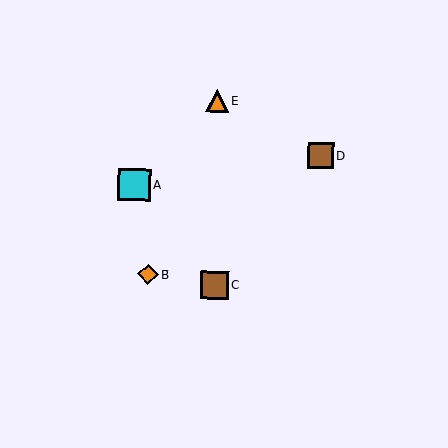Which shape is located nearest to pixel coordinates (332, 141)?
The brown square (labeled D) at (321, 155) is nearest to that location.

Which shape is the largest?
The cyan square (labeled A) is the largest.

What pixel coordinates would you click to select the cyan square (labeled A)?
Click at (134, 185) to select the cyan square A.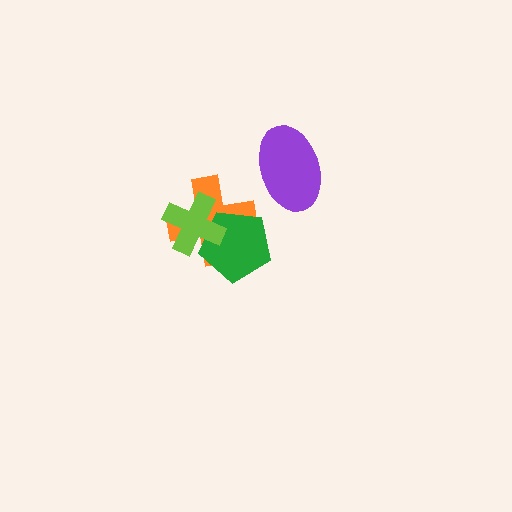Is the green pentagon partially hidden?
Yes, it is partially covered by another shape.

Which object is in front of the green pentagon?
The lime cross is in front of the green pentagon.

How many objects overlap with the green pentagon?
2 objects overlap with the green pentagon.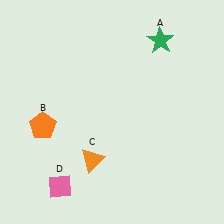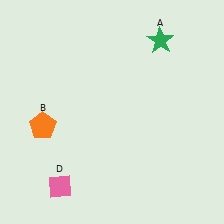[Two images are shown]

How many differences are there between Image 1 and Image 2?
There is 1 difference between the two images.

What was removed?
The orange triangle (C) was removed in Image 2.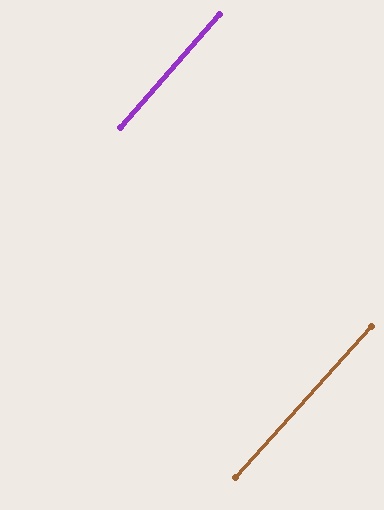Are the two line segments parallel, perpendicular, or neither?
Parallel — their directions differ by only 0.7°.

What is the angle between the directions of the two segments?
Approximately 1 degree.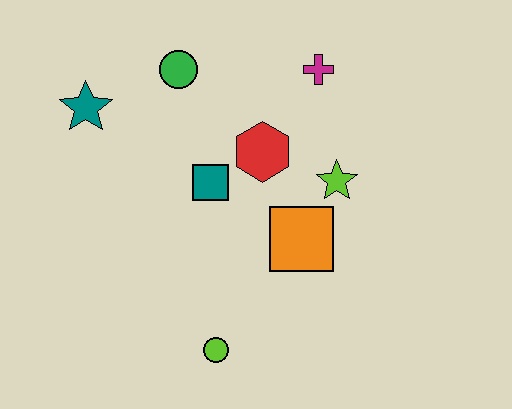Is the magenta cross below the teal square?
No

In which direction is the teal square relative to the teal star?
The teal square is to the right of the teal star.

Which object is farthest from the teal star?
The lime circle is farthest from the teal star.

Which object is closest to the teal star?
The green circle is closest to the teal star.